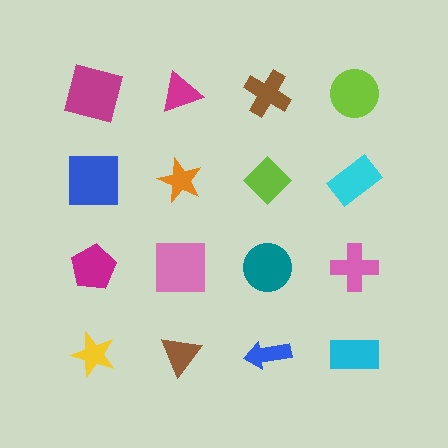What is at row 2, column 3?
A lime diamond.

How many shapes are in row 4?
4 shapes.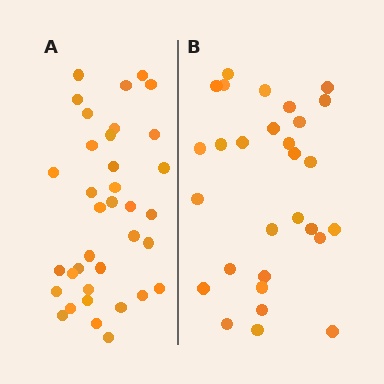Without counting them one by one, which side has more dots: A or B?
Region A (the left region) has more dots.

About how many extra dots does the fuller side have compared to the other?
Region A has roughly 8 or so more dots than region B.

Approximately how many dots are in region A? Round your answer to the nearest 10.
About 40 dots. (The exact count is 36, which rounds to 40.)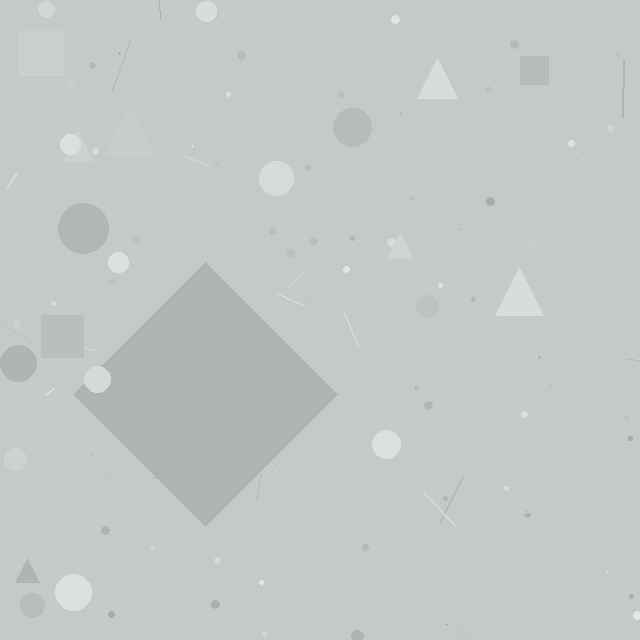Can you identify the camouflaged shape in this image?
The camouflaged shape is a diamond.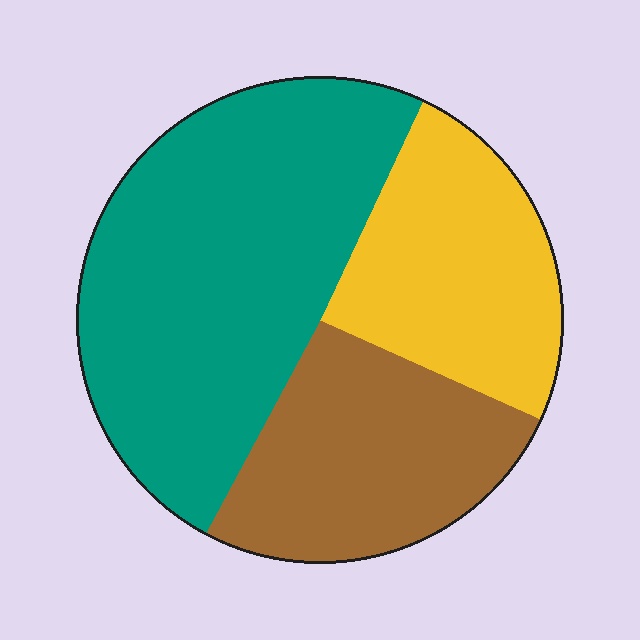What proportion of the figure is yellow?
Yellow covers 25% of the figure.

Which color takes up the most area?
Teal, at roughly 50%.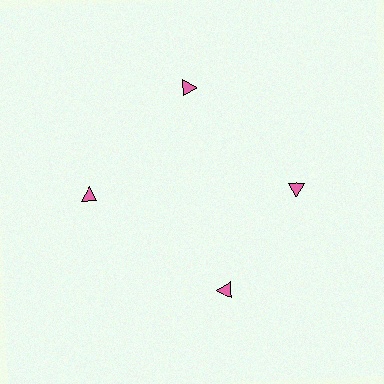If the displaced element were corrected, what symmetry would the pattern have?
It would have 4-fold rotational symmetry — the pattern would map onto itself every 90 degrees.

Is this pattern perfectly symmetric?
No. The 4 pink triangles are arranged in a ring, but one element near the 6 o'clock position is rotated out of alignment along the ring, breaking the 4-fold rotational symmetry.